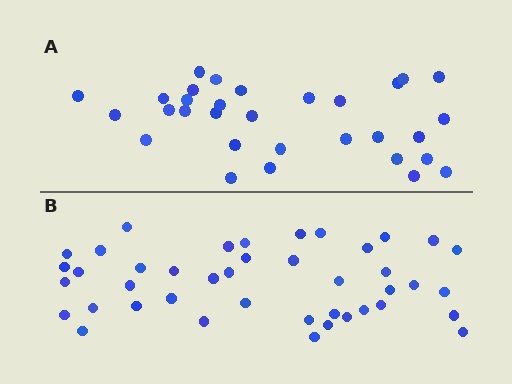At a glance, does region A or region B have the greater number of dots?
Region B (the bottom region) has more dots.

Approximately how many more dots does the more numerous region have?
Region B has roughly 12 or so more dots than region A.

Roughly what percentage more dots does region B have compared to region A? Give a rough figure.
About 35% more.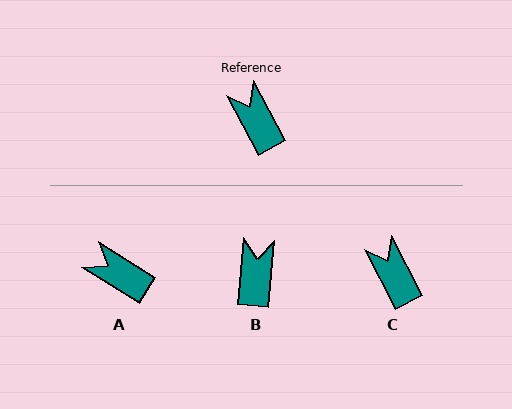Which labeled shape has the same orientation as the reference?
C.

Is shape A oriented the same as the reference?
No, it is off by about 30 degrees.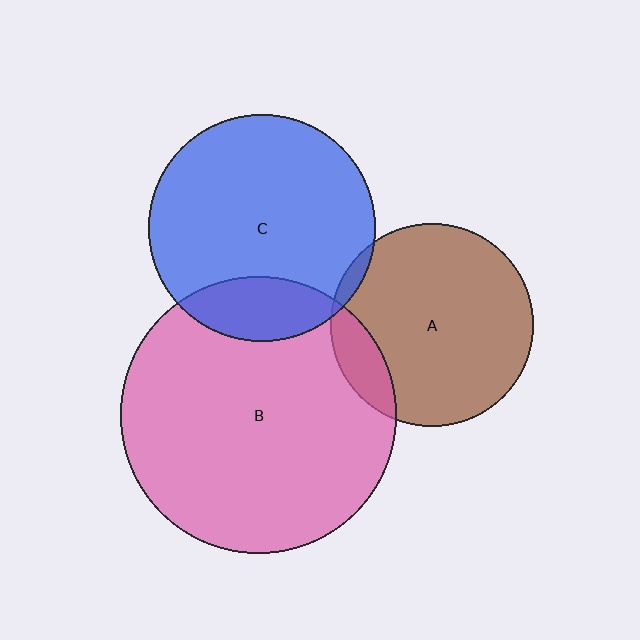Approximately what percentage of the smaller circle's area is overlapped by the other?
Approximately 20%.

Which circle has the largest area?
Circle B (pink).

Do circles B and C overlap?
Yes.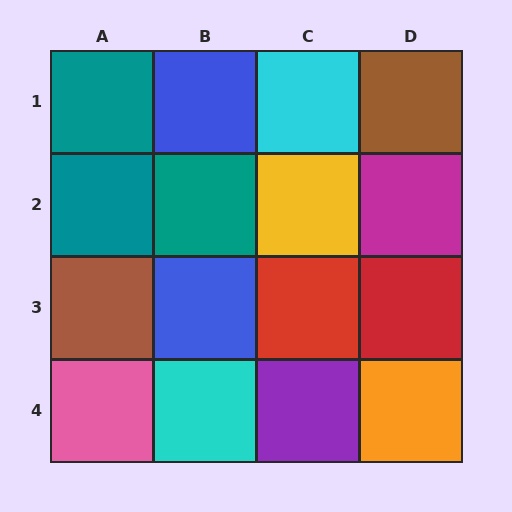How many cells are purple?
1 cell is purple.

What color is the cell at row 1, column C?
Cyan.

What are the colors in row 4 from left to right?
Pink, cyan, purple, orange.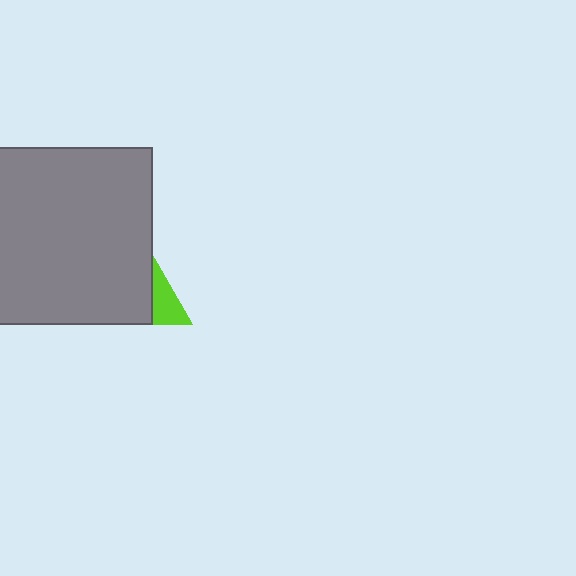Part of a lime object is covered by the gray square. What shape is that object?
It is a triangle.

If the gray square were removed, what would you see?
You would see the complete lime triangle.